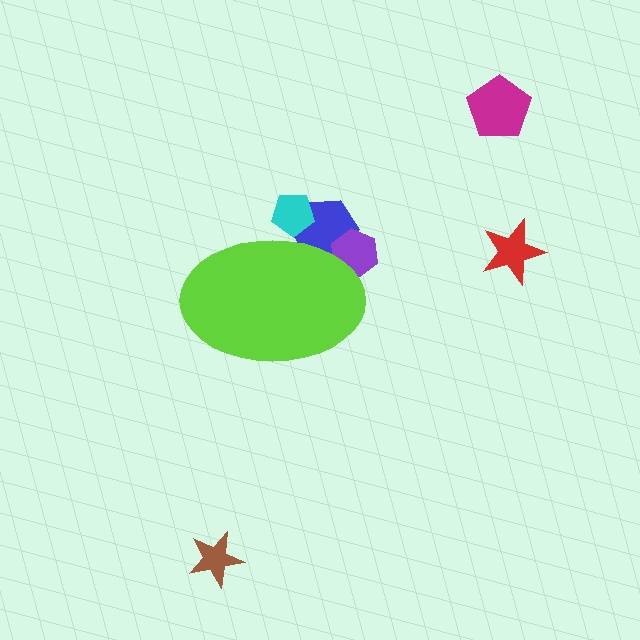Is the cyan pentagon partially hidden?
Yes, the cyan pentagon is partially hidden behind the lime ellipse.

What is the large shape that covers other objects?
A lime ellipse.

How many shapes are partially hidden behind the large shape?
3 shapes are partially hidden.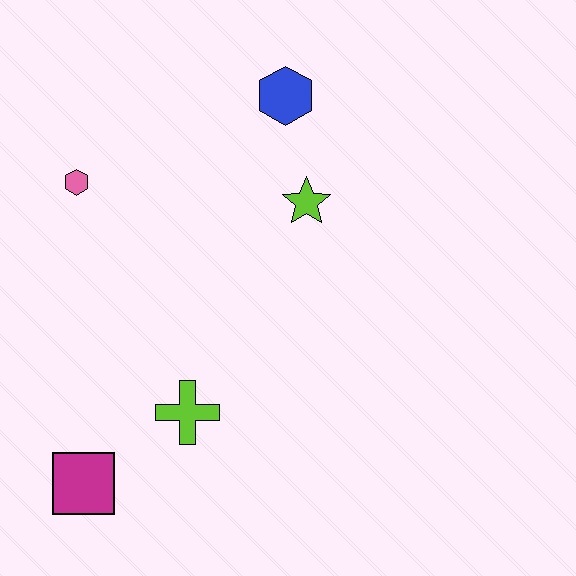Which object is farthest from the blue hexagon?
The magenta square is farthest from the blue hexagon.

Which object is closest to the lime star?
The blue hexagon is closest to the lime star.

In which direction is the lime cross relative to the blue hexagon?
The lime cross is below the blue hexagon.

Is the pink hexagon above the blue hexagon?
No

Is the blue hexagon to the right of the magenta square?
Yes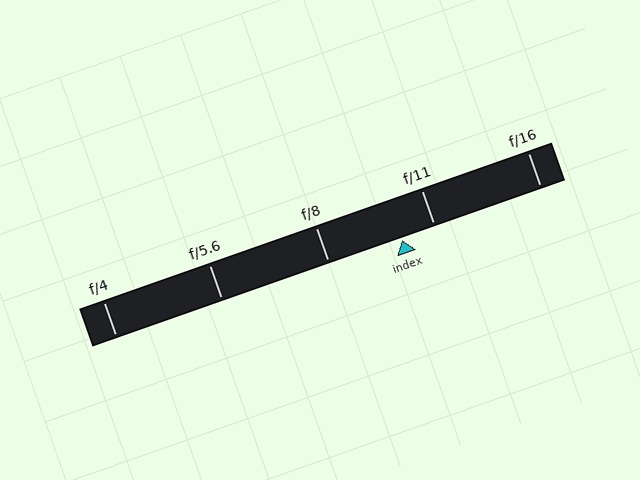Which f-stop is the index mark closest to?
The index mark is closest to f/11.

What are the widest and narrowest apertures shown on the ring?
The widest aperture shown is f/4 and the narrowest is f/16.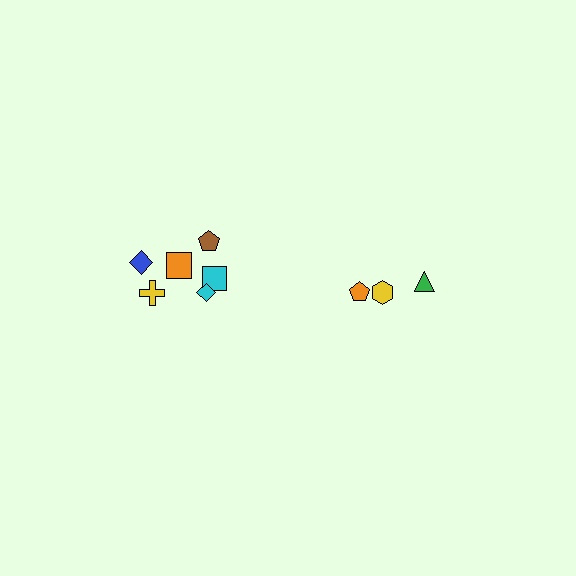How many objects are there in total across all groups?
There are 9 objects.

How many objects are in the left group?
There are 6 objects.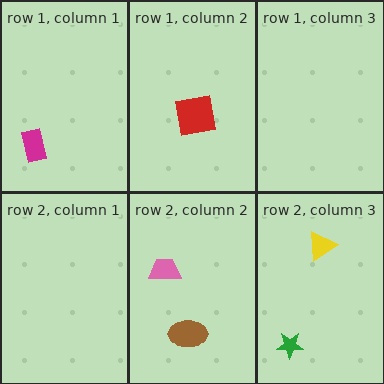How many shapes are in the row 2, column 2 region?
2.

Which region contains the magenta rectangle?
The row 1, column 1 region.